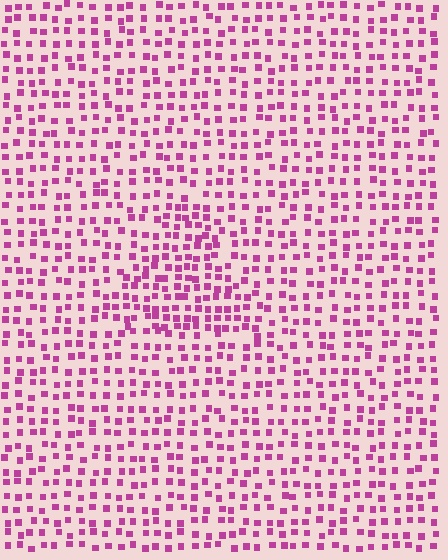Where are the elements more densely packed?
The elements are more densely packed inside the triangle boundary.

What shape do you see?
I see a triangle.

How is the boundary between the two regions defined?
The boundary is defined by a change in element density (approximately 1.6x ratio). All elements are the same color, size, and shape.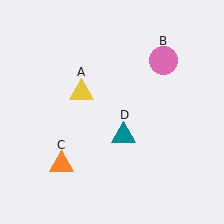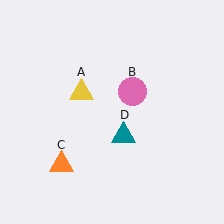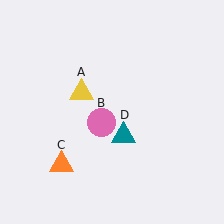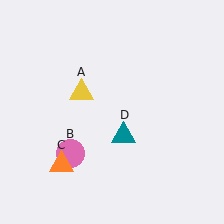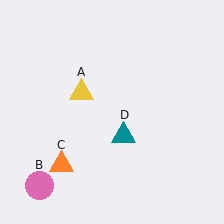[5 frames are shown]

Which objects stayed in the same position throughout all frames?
Yellow triangle (object A) and orange triangle (object C) and teal triangle (object D) remained stationary.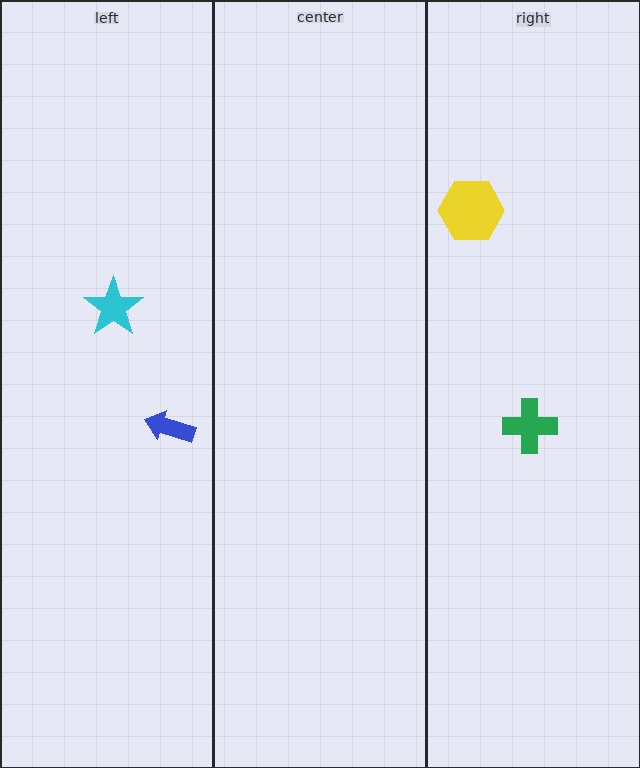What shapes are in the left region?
The blue arrow, the cyan star.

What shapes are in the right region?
The yellow hexagon, the green cross.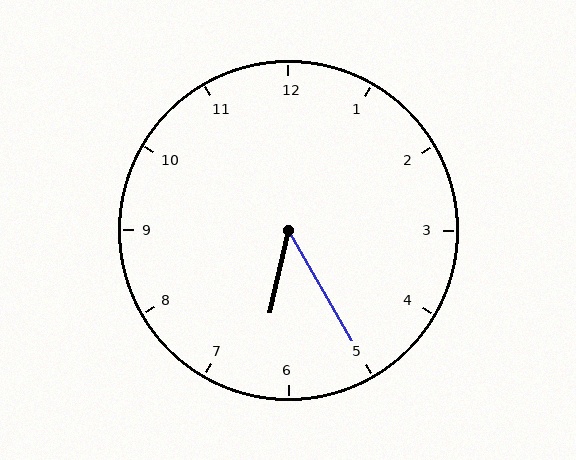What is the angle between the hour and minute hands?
Approximately 42 degrees.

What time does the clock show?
6:25.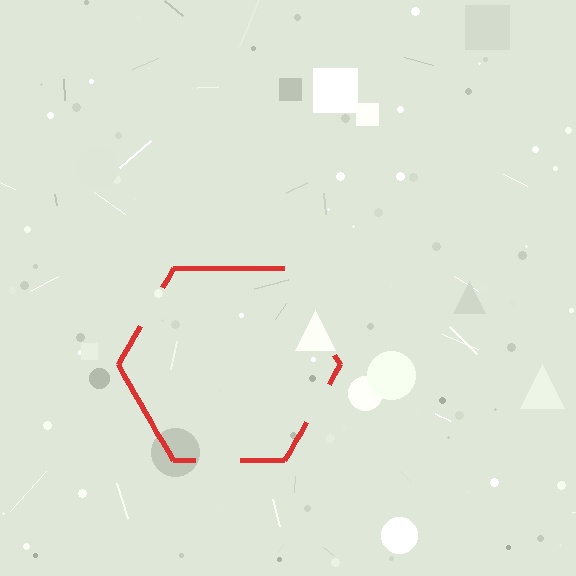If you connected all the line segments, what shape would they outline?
They would outline a hexagon.